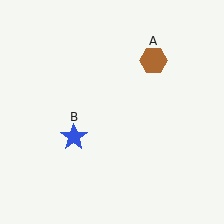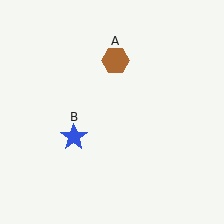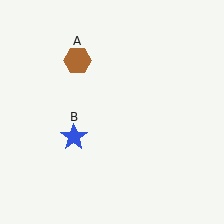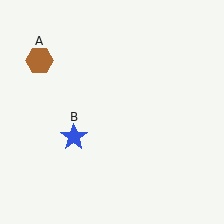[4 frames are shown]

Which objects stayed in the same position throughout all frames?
Blue star (object B) remained stationary.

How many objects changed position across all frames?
1 object changed position: brown hexagon (object A).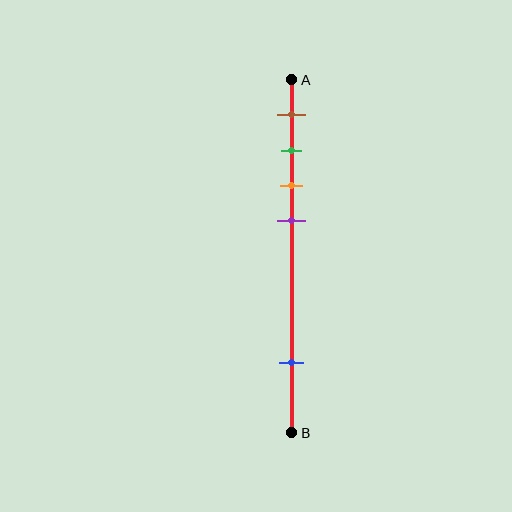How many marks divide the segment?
There are 5 marks dividing the segment.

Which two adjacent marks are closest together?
The green and orange marks are the closest adjacent pair.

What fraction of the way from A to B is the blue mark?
The blue mark is approximately 80% (0.8) of the way from A to B.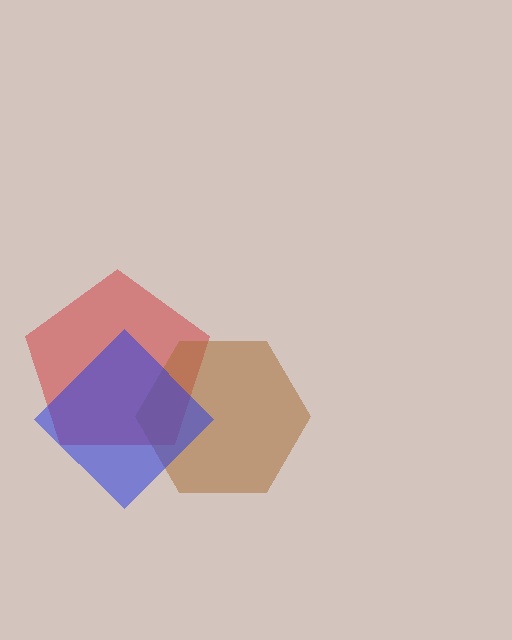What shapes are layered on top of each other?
The layered shapes are: a red pentagon, a brown hexagon, a blue diamond.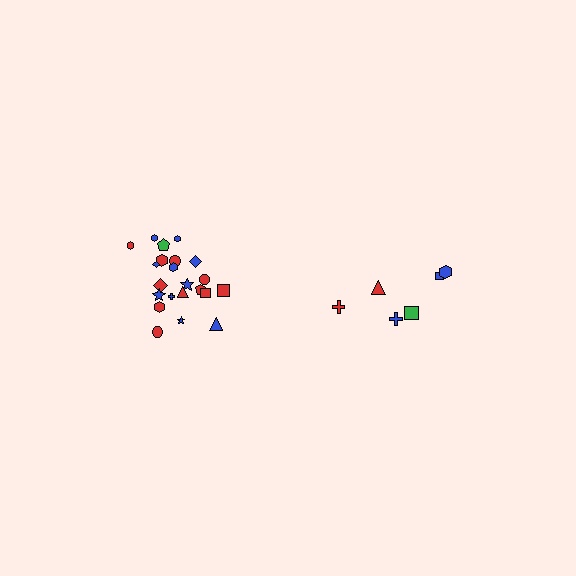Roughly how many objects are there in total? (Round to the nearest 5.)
Roughly 30 objects in total.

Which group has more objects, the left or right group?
The left group.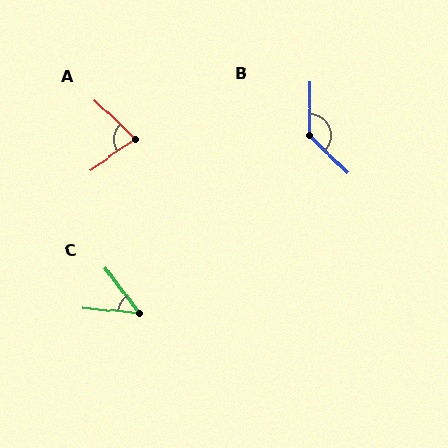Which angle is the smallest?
C, at approximately 48 degrees.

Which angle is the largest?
B, at approximately 135 degrees.